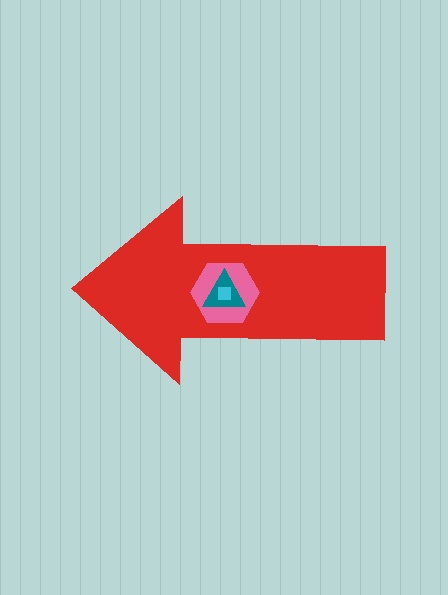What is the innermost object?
The cyan square.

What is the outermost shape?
The red arrow.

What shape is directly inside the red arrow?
The pink hexagon.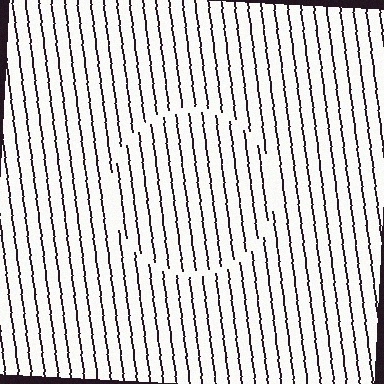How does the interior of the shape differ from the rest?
The interior of the shape contains the same grating, shifted by half a period — the contour is defined by the phase discontinuity where line-ends from the inner and outer gratings abut.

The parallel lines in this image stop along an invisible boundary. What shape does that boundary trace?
An illusory circle. The interior of the shape contains the same grating, shifted by half a period — the contour is defined by the phase discontinuity where line-ends from the inner and outer gratings abut.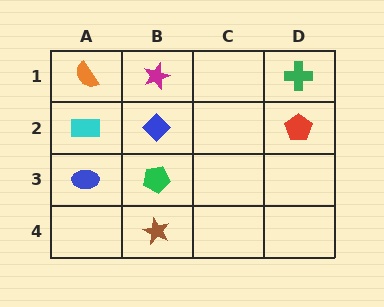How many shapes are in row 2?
3 shapes.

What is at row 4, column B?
A brown star.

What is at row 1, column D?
A green cross.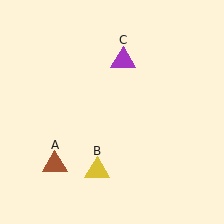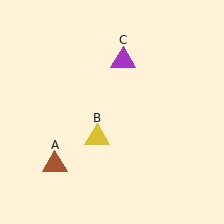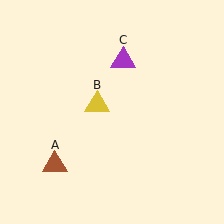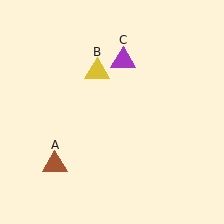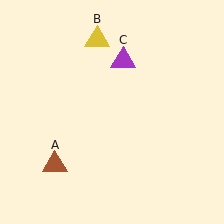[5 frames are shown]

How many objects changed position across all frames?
1 object changed position: yellow triangle (object B).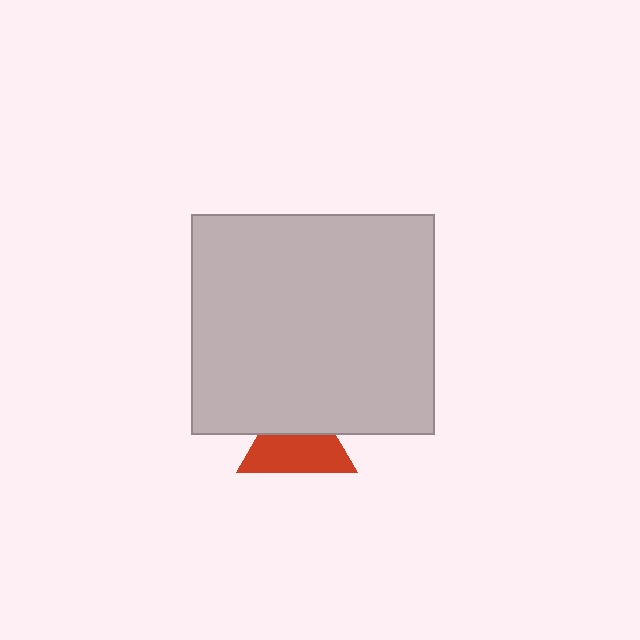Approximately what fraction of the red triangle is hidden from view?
Roughly 41% of the red triangle is hidden behind the light gray rectangle.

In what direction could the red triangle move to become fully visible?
The red triangle could move down. That would shift it out from behind the light gray rectangle entirely.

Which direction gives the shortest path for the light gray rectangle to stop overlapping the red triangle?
Moving up gives the shortest separation.